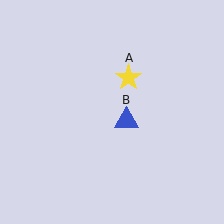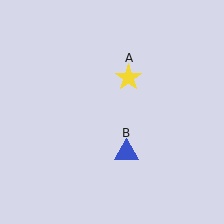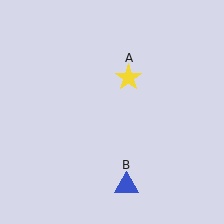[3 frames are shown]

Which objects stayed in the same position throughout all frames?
Yellow star (object A) remained stationary.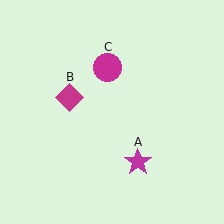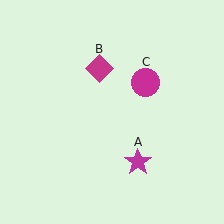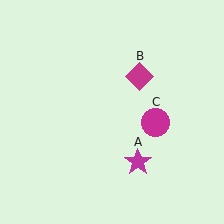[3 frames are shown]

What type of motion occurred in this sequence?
The magenta diamond (object B), magenta circle (object C) rotated clockwise around the center of the scene.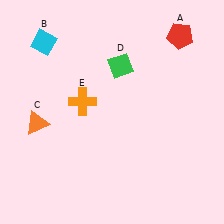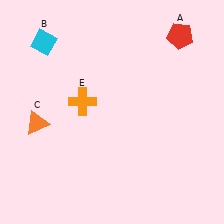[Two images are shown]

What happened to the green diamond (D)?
The green diamond (D) was removed in Image 2. It was in the top-right area of Image 1.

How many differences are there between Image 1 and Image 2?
There is 1 difference between the two images.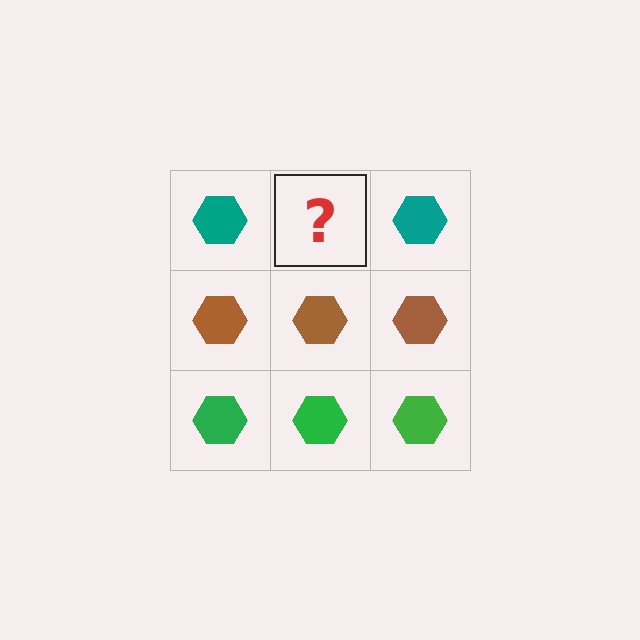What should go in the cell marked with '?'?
The missing cell should contain a teal hexagon.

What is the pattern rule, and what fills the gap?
The rule is that each row has a consistent color. The gap should be filled with a teal hexagon.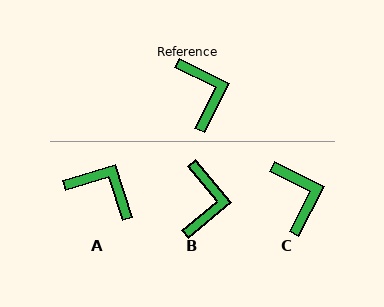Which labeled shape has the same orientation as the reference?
C.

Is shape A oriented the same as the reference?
No, it is off by about 44 degrees.